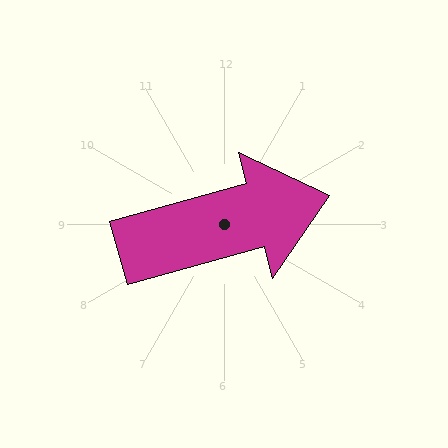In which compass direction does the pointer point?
East.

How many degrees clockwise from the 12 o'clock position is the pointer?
Approximately 75 degrees.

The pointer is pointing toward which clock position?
Roughly 2 o'clock.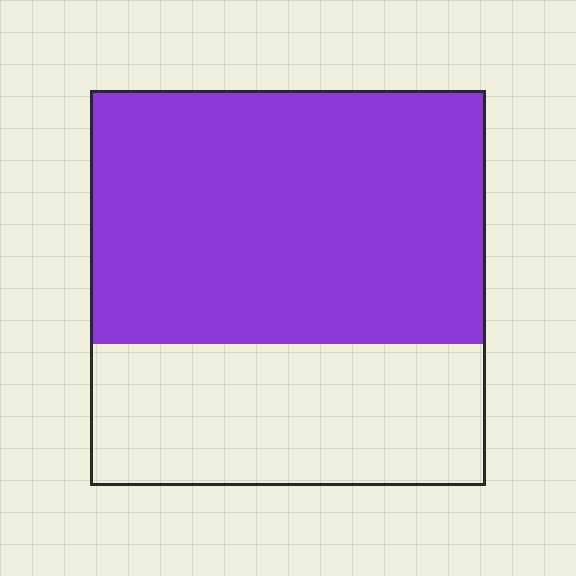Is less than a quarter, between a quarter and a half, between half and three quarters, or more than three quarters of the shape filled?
Between half and three quarters.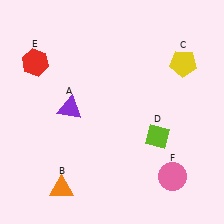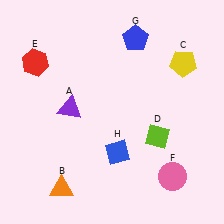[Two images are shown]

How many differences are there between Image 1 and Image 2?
There are 2 differences between the two images.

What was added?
A blue pentagon (G), a blue diamond (H) were added in Image 2.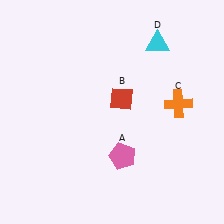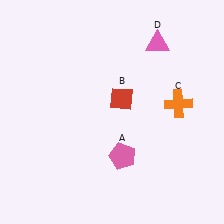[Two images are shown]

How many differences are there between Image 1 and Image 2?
There is 1 difference between the two images.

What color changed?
The triangle (D) changed from cyan in Image 1 to pink in Image 2.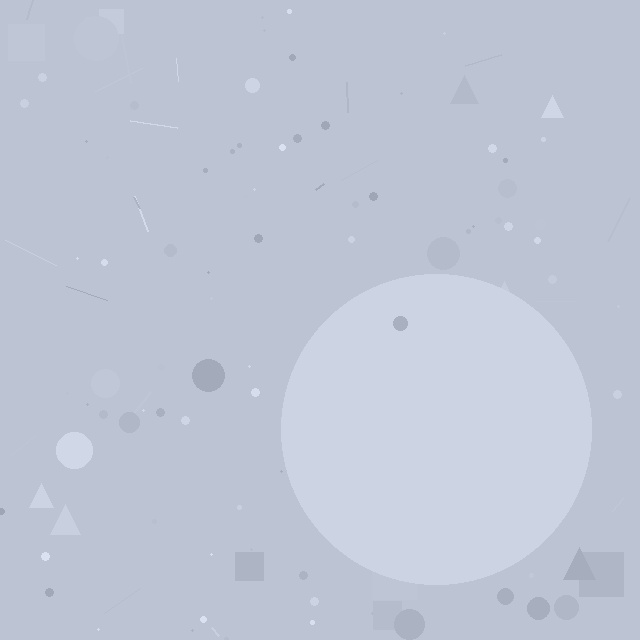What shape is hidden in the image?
A circle is hidden in the image.